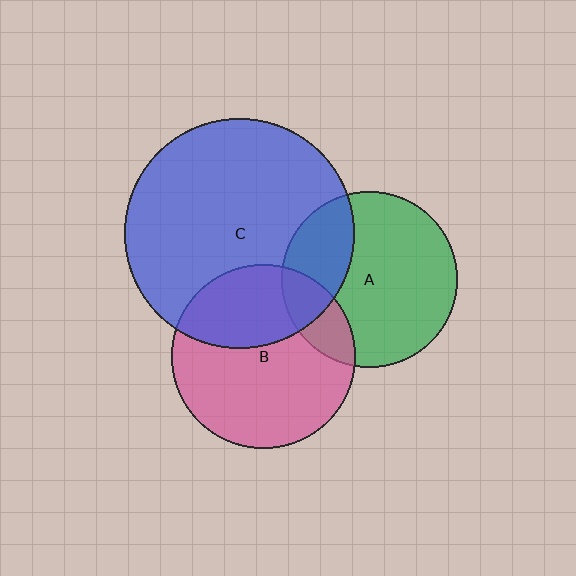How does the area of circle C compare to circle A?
Approximately 1.7 times.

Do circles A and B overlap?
Yes.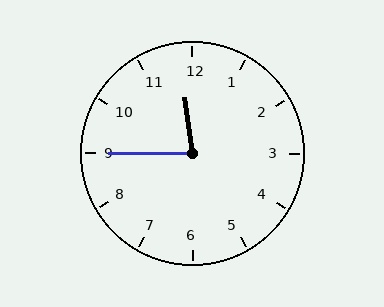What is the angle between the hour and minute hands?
Approximately 82 degrees.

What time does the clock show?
11:45.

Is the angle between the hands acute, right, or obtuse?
It is acute.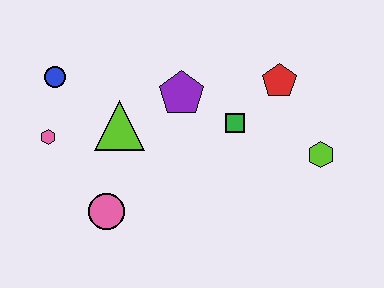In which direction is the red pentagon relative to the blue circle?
The red pentagon is to the right of the blue circle.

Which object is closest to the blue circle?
The pink hexagon is closest to the blue circle.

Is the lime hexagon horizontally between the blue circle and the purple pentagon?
No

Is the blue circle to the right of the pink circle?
No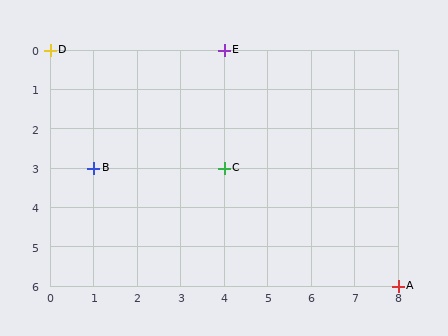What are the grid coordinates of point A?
Point A is at grid coordinates (8, 6).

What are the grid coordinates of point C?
Point C is at grid coordinates (4, 3).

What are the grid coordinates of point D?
Point D is at grid coordinates (0, 0).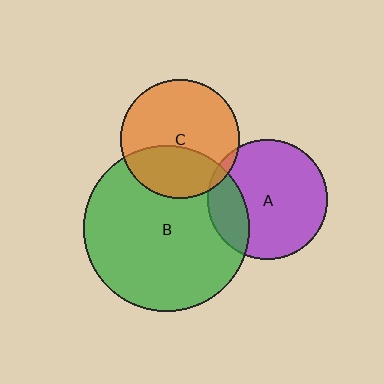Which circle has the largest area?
Circle B (green).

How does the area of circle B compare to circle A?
Approximately 1.9 times.